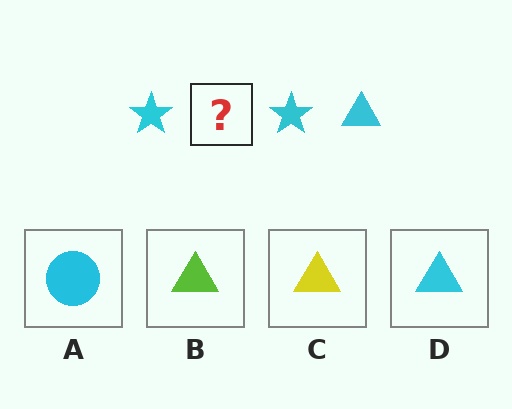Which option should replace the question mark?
Option D.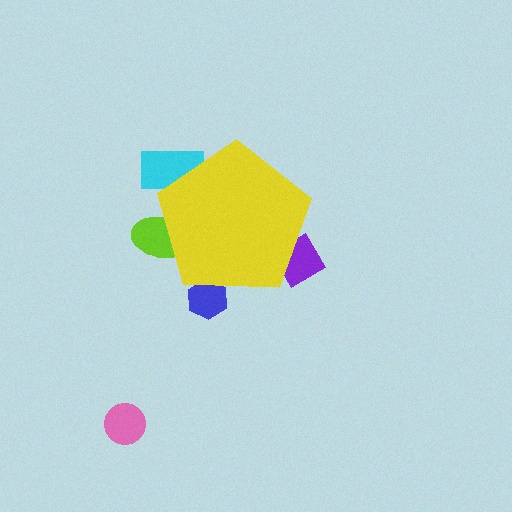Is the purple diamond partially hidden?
Yes, the purple diamond is partially hidden behind the yellow pentagon.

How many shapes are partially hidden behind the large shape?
4 shapes are partially hidden.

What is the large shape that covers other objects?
A yellow pentagon.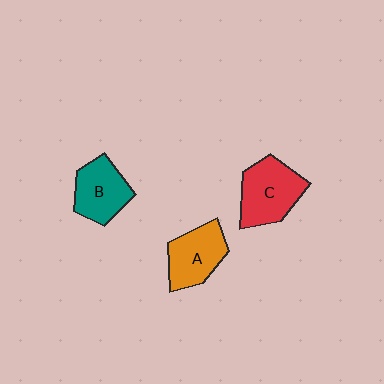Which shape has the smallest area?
Shape B (teal).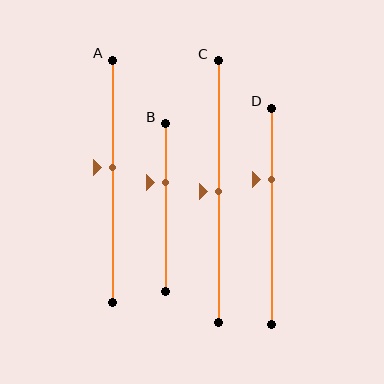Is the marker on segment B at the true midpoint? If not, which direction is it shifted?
No, the marker on segment B is shifted upward by about 15% of the segment length.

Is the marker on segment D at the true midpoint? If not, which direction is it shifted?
No, the marker on segment D is shifted upward by about 17% of the segment length.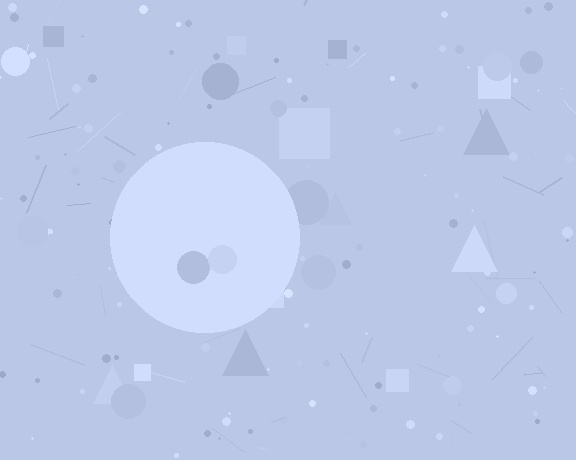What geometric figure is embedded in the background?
A circle is embedded in the background.